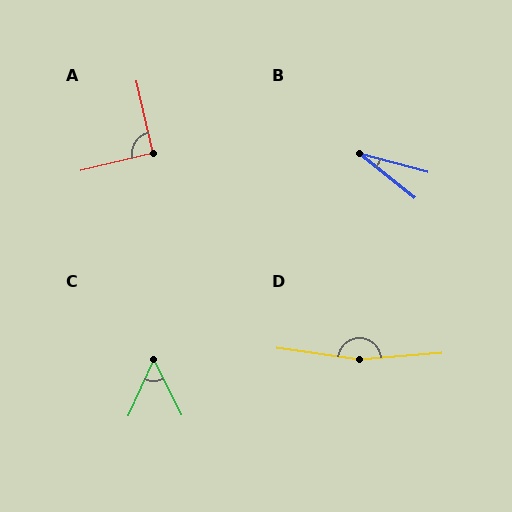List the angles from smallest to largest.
B (24°), C (51°), A (91°), D (168°).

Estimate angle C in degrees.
Approximately 51 degrees.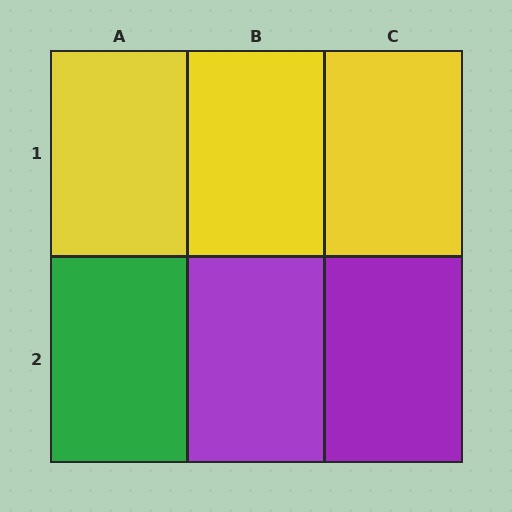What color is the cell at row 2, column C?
Purple.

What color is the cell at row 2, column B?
Purple.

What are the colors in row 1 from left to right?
Yellow, yellow, yellow.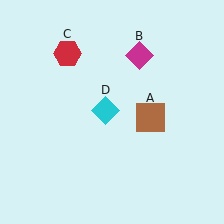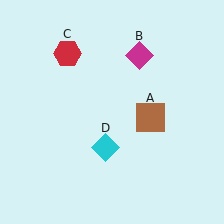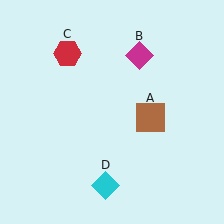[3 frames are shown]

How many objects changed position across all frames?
1 object changed position: cyan diamond (object D).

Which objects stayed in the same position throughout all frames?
Brown square (object A) and magenta diamond (object B) and red hexagon (object C) remained stationary.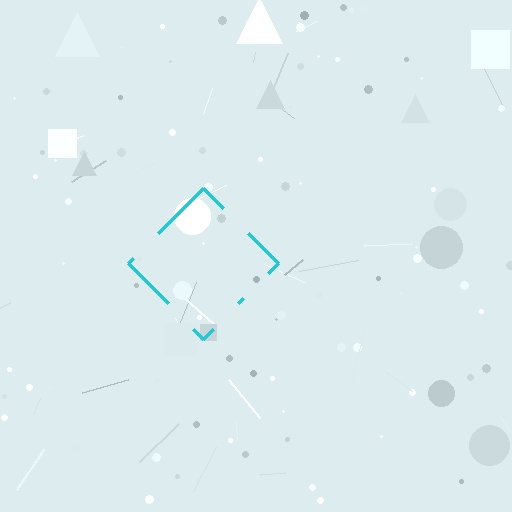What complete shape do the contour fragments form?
The contour fragments form a diamond.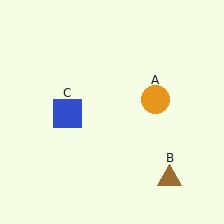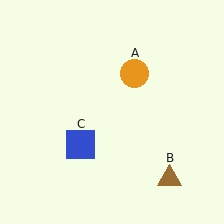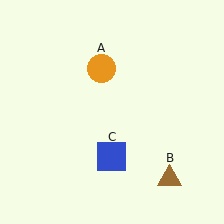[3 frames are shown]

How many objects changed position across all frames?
2 objects changed position: orange circle (object A), blue square (object C).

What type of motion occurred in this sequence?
The orange circle (object A), blue square (object C) rotated counterclockwise around the center of the scene.